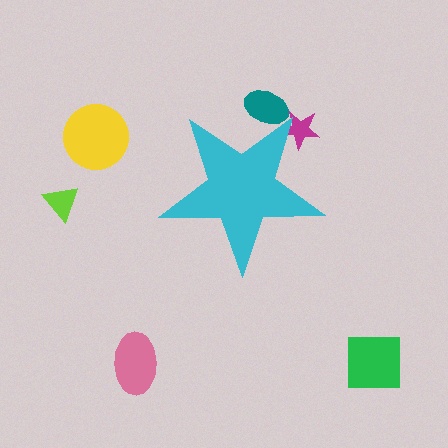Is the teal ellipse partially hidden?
Yes, the teal ellipse is partially hidden behind the cyan star.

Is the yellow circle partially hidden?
No, the yellow circle is fully visible.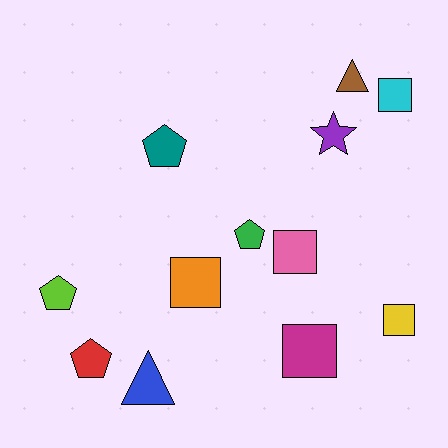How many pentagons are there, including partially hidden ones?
There are 4 pentagons.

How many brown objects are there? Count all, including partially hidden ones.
There is 1 brown object.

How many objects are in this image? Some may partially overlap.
There are 12 objects.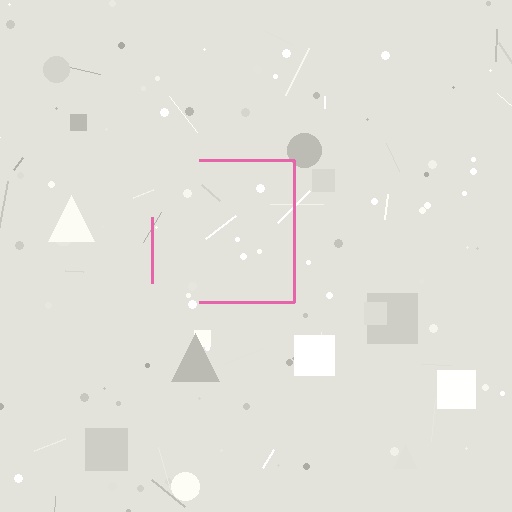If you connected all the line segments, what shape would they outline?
They would outline a square.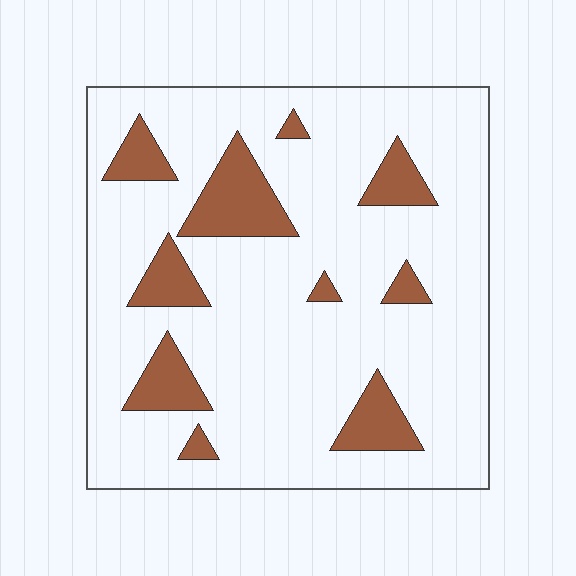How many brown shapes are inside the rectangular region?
10.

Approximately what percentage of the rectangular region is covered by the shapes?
Approximately 15%.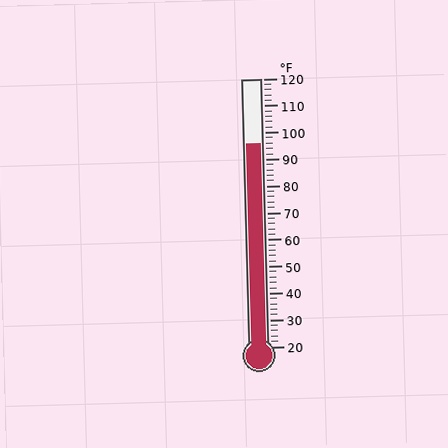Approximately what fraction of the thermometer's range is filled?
The thermometer is filled to approximately 75% of its range.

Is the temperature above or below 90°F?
The temperature is above 90°F.